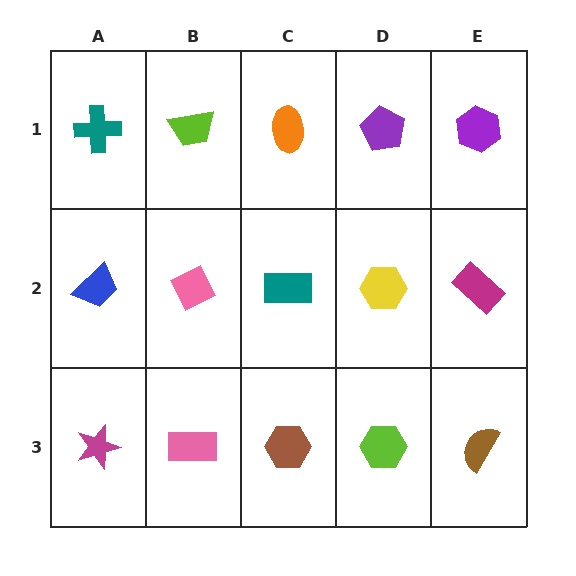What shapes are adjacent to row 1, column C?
A teal rectangle (row 2, column C), a lime trapezoid (row 1, column B), a purple pentagon (row 1, column D).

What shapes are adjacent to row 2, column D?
A purple pentagon (row 1, column D), a lime hexagon (row 3, column D), a teal rectangle (row 2, column C), a magenta rectangle (row 2, column E).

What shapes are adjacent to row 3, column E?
A magenta rectangle (row 2, column E), a lime hexagon (row 3, column D).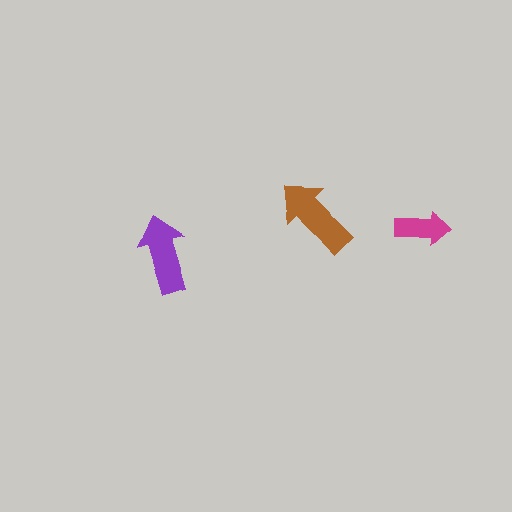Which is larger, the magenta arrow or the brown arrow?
The brown one.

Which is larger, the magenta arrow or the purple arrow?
The purple one.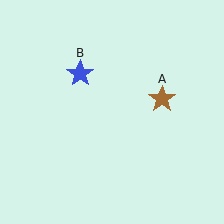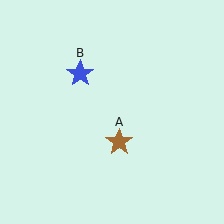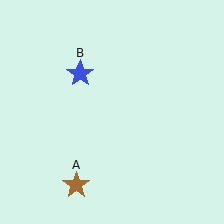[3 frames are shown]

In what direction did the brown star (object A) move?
The brown star (object A) moved down and to the left.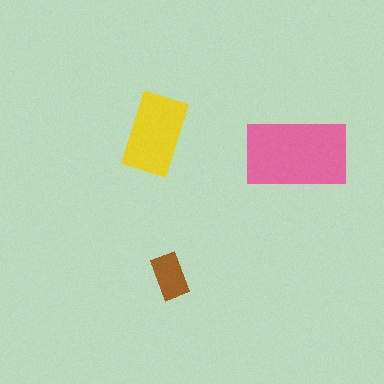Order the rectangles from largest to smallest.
the pink one, the yellow one, the brown one.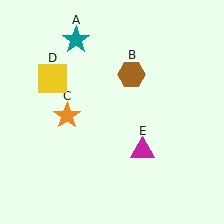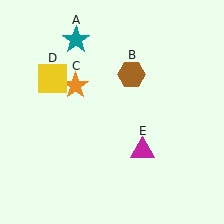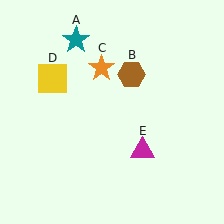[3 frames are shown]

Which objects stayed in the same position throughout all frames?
Teal star (object A) and brown hexagon (object B) and yellow square (object D) and magenta triangle (object E) remained stationary.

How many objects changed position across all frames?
1 object changed position: orange star (object C).